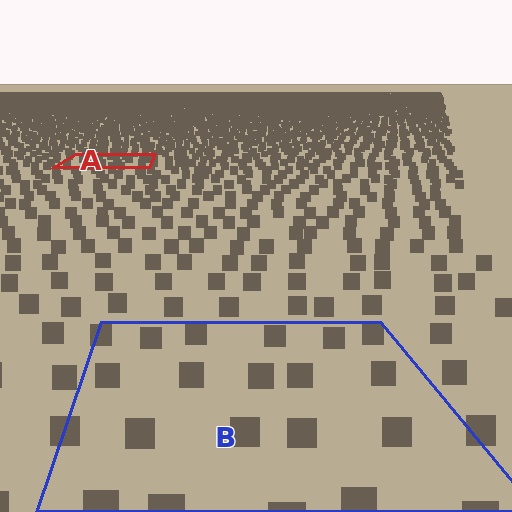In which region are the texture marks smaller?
The texture marks are smaller in region A, because it is farther away.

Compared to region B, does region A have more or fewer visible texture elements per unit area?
Region A has more texture elements per unit area — they are packed more densely because it is farther away.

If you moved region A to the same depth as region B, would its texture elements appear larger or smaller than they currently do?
They would appear larger. At a closer depth, the same texture elements are projected at a bigger on-screen size.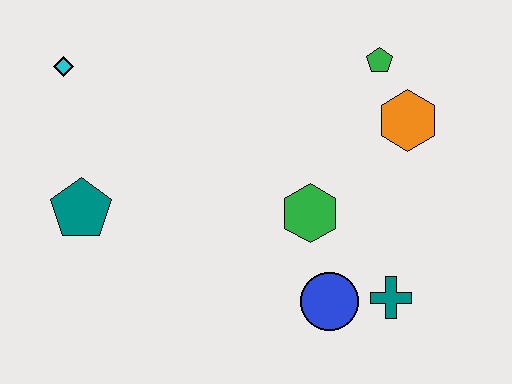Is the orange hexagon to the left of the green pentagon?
No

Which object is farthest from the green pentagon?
The teal pentagon is farthest from the green pentagon.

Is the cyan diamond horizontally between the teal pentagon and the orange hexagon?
No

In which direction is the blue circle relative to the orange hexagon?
The blue circle is below the orange hexagon.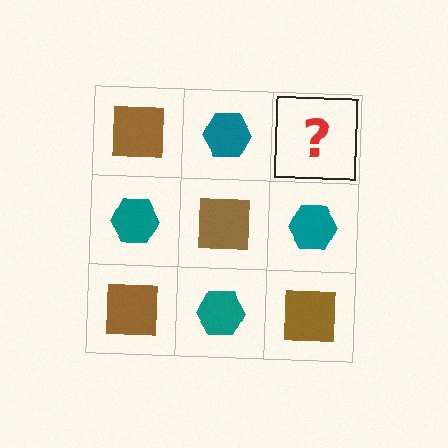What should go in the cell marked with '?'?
The missing cell should contain a brown square.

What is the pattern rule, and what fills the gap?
The rule is that it alternates brown square and teal hexagon in a checkerboard pattern. The gap should be filled with a brown square.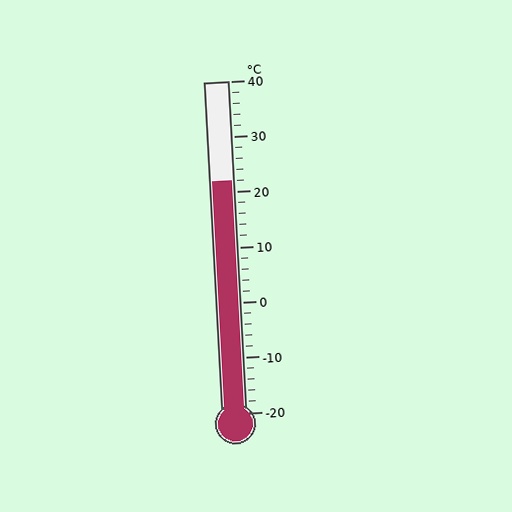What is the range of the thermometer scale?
The thermometer scale ranges from -20°C to 40°C.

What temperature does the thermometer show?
The thermometer shows approximately 22°C.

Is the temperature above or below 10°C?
The temperature is above 10°C.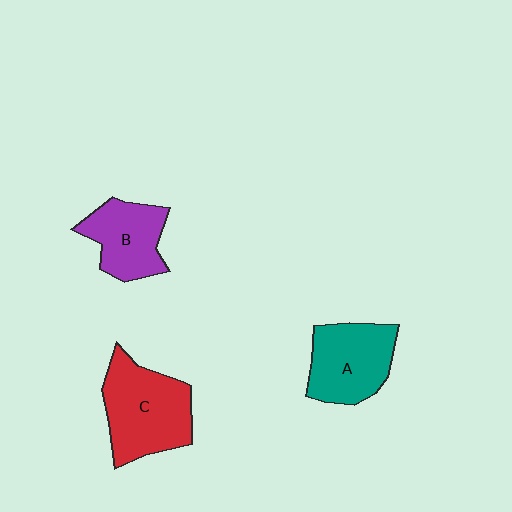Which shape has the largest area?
Shape C (red).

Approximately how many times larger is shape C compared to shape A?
Approximately 1.2 times.